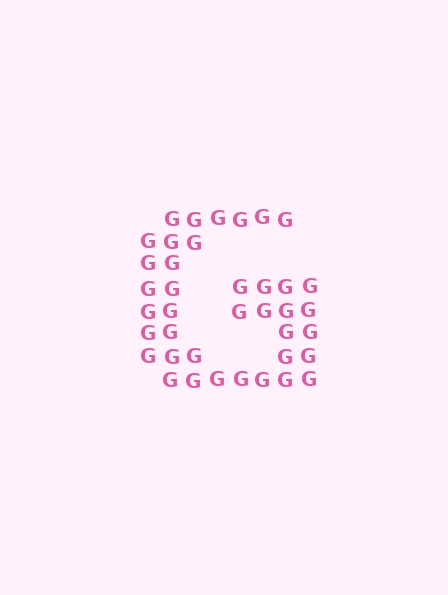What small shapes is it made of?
It is made of small letter G's.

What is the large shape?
The large shape is the letter G.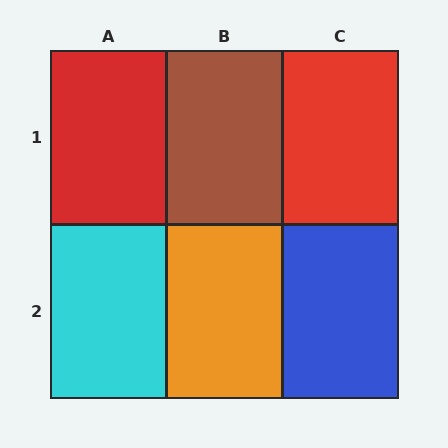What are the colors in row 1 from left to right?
Red, brown, red.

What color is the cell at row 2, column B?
Orange.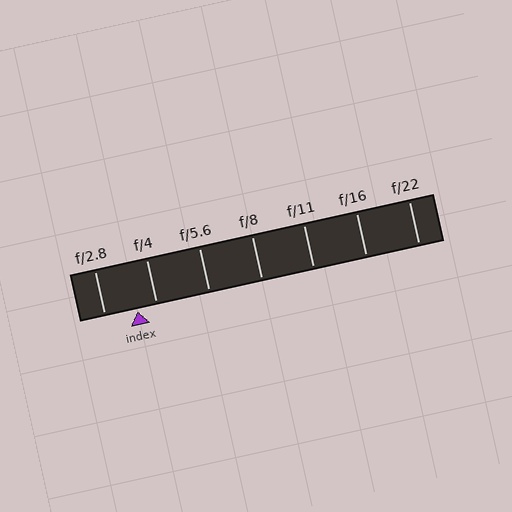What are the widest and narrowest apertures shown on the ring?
The widest aperture shown is f/2.8 and the narrowest is f/22.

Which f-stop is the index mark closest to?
The index mark is closest to f/4.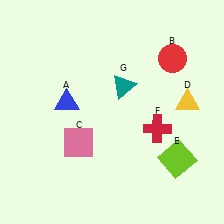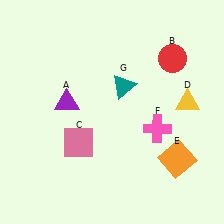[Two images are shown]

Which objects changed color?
A changed from blue to purple. E changed from lime to orange. F changed from red to pink.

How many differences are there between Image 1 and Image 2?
There are 3 differences between the two images.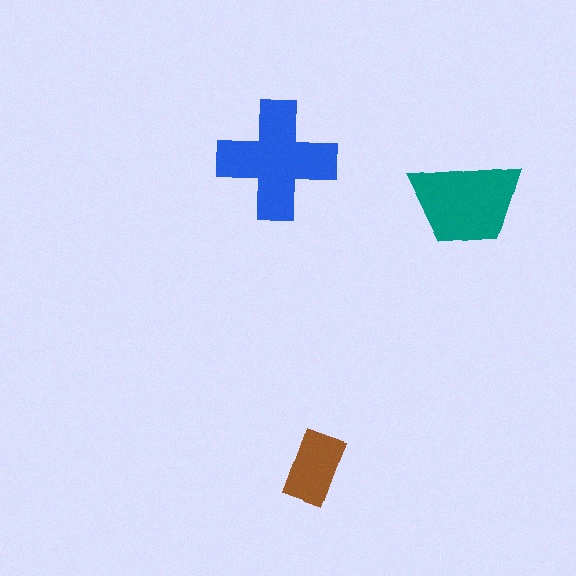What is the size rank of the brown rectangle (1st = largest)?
3rd.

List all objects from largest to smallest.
The blue cross, the teal trapezoid, the brown rectangle.